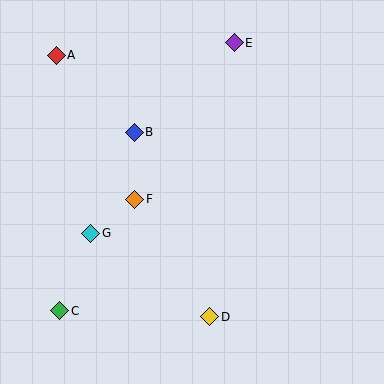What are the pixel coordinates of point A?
Point A is at (56, 55).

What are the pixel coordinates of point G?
Point G is at (91, 233).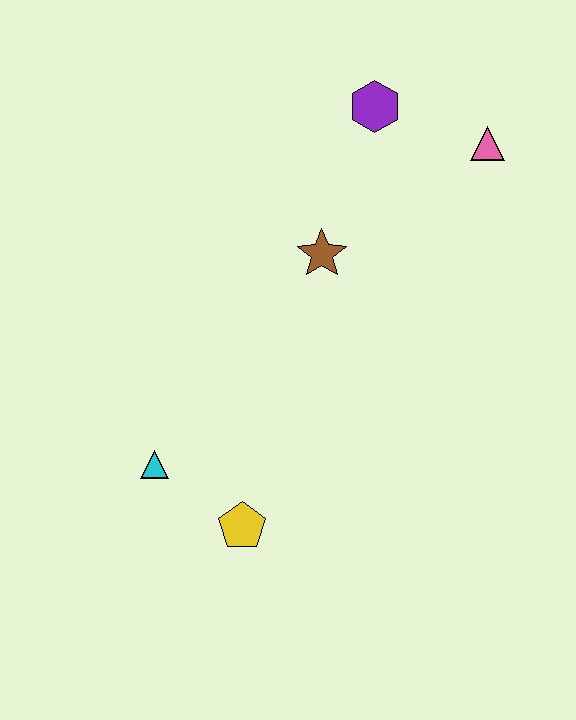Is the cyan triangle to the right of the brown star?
No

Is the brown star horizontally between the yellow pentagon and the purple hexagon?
Yes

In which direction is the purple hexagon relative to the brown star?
The purple hexagon is above the brown star.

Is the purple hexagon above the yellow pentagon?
Yes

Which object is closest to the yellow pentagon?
The cyan triangle is closest to the yellow pentagon.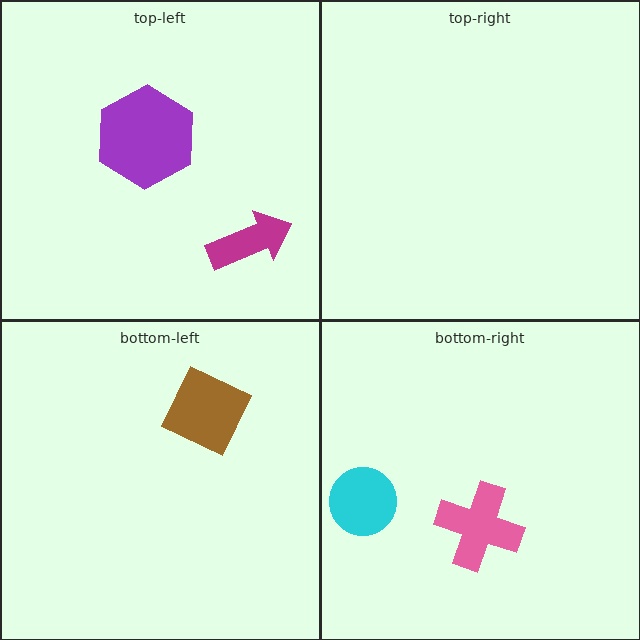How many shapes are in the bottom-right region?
2.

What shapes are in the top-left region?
The magenta arrow, the purple hexagon.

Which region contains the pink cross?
The bottom-right region.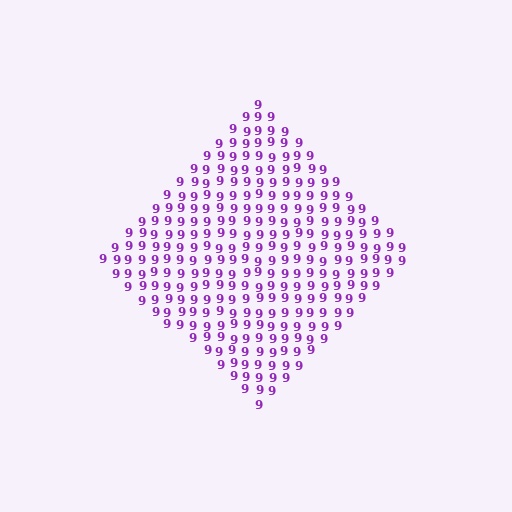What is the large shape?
The large shape is a diamond.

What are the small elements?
The small elements are digit 9's.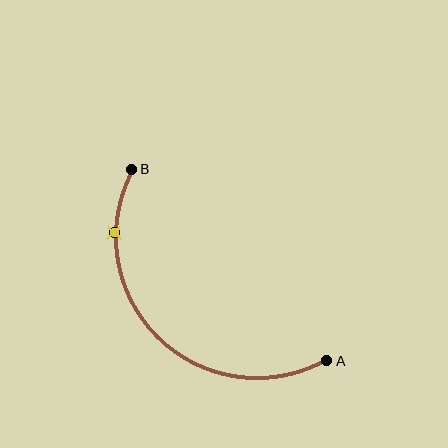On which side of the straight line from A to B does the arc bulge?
The arc bulges below and to the left of the straight line connecting A and B.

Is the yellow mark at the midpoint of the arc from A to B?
No. The yellow mark lies on the arc but is closer to endpoint B. The arc midpoint would be at the point on the curve equidistant along the arc from both A and B.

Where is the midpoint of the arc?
The arc midpoint is the point on the curve farthest from the straight line joining A and B. It sits below and to the left of that line.